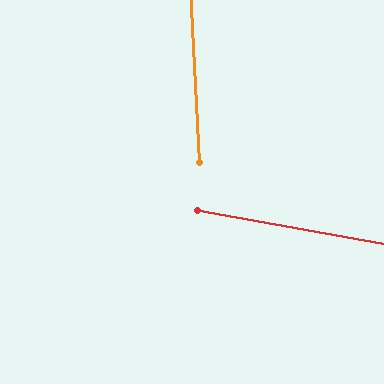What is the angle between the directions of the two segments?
Approximately 77 degrees.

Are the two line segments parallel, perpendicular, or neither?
Neither parallel nor perpendicular — they differ by about 77°.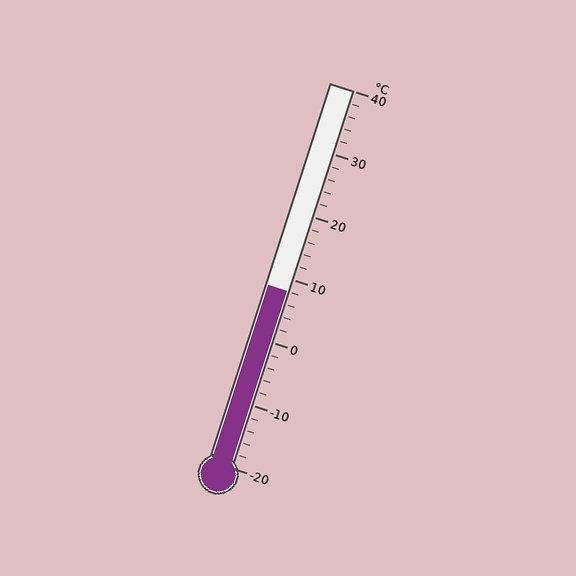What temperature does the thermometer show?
The thermometer shows approximately 8°C.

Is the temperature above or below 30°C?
The temperature is below 30°C.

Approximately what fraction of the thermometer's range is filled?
The thermometer is filled to approximately 45% of its range.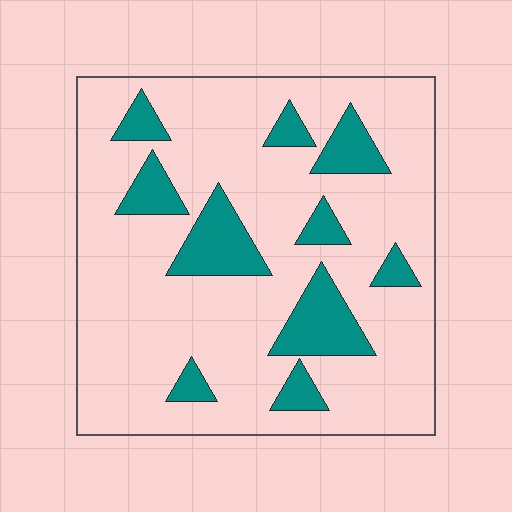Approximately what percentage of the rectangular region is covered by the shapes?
Approximately 20%.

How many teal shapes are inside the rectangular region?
10.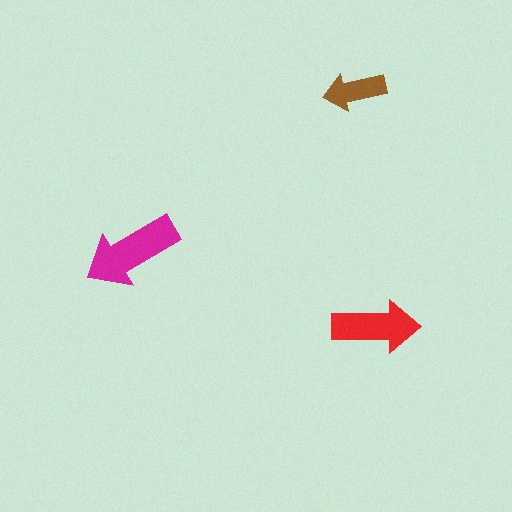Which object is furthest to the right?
The red arrow is rightmost.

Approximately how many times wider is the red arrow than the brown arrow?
About 1.5 times wider.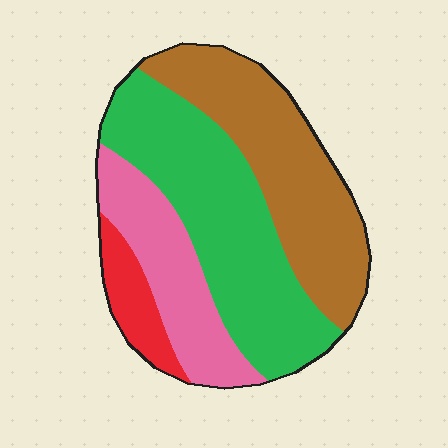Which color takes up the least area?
Red, at roughly 10%.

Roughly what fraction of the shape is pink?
Pink covers around 20% of the shape.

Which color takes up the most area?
Green, at roughly 40%.